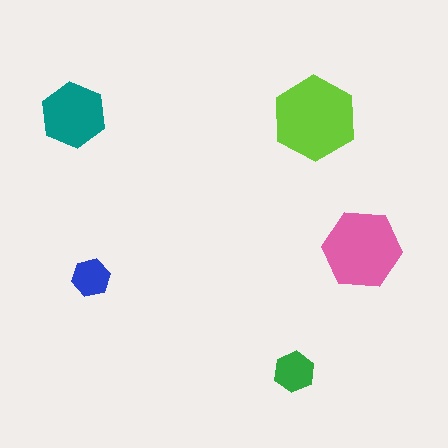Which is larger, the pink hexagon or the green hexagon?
The pink one.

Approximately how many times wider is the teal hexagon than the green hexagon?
About 1.5 times wider.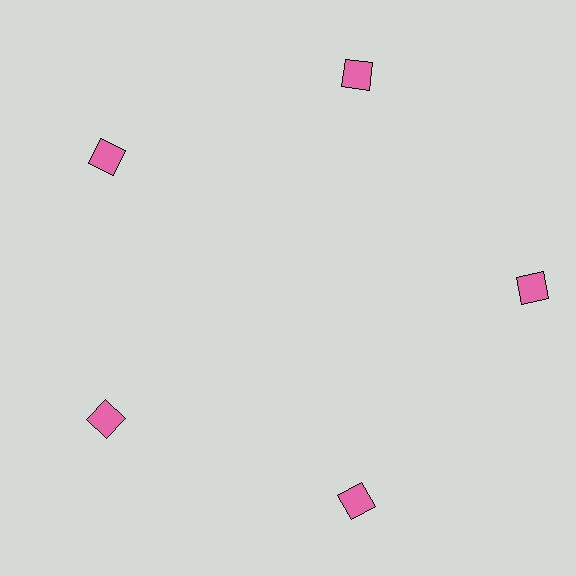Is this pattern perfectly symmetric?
No. The 5 pink squares are arranged in a ring, but one element near the 3 o'clock position is pushed outward from the center, breaking the 5-fold rotational symmetry.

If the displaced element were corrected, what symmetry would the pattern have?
It would have 5-fold rotational symmetry — the pattern would map onto itself every 72 degrees.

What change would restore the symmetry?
The symmetry would be restored by moving it inward, back onto the ring so that all 5 squares sit at equal angles and equal distance from the center.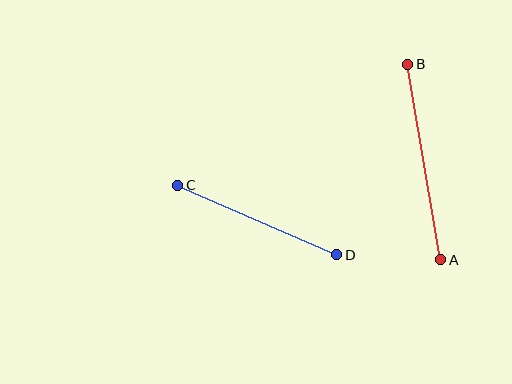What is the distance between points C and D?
The distance is approximately 174 pixels.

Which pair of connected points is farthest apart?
Points A and B are farthest apart.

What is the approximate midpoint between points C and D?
The midpoint is at approximately (257, 220) pixels.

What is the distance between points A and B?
The distance is approximately 199 pixels.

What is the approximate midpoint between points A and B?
The midpoint is at approximately (424, 162) pixels.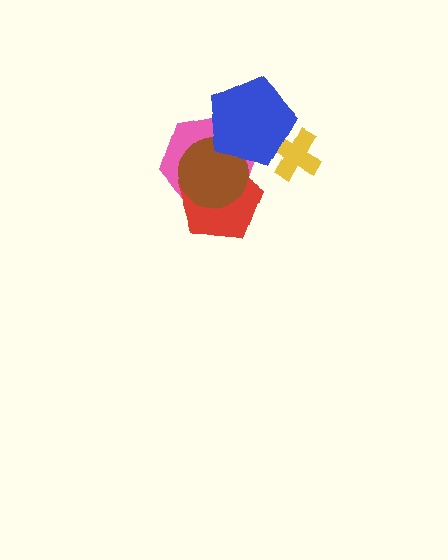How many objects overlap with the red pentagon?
2 objects overlap with the red pentagon.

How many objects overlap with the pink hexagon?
3 objects overlap with the pink hexagon.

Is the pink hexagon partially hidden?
Yes, it is partially covered by another shape.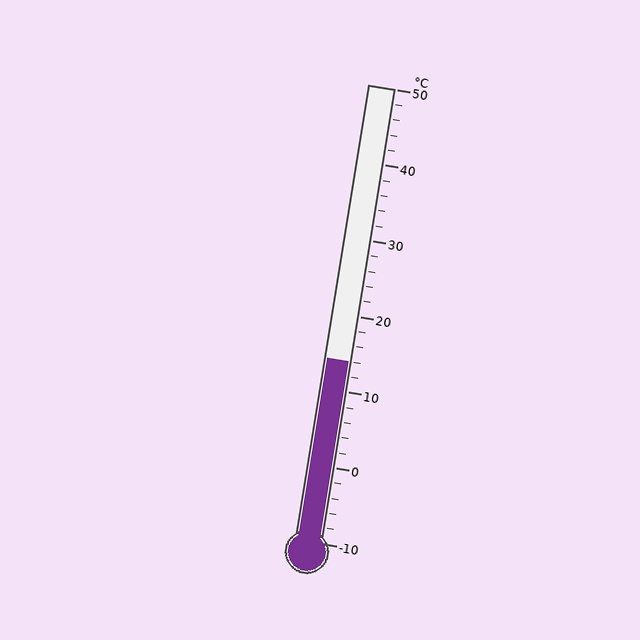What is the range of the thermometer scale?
The thermometer scale ranges from -10°C to 50°C.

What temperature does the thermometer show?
The thermometer shows approximately 14°C.